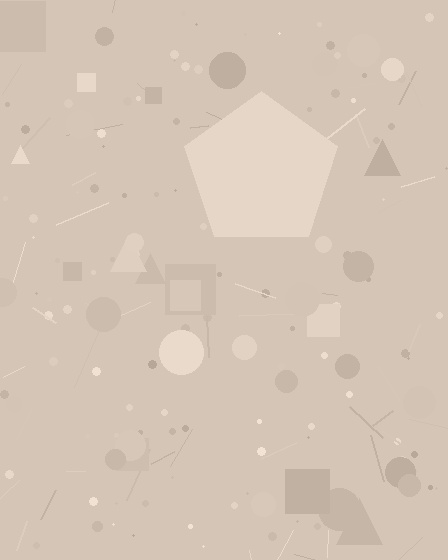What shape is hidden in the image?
A pentagon is hidden in the image.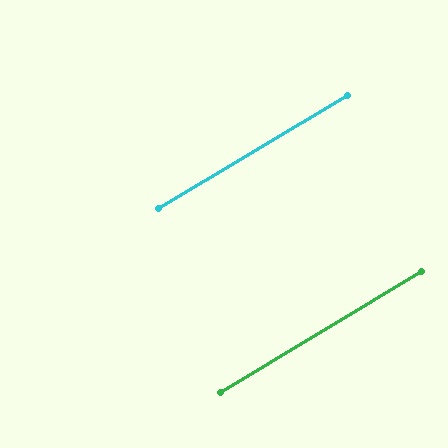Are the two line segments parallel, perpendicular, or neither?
Parallel — their directions differ by only 0.3°.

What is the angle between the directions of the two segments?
Approximately 0 degrees.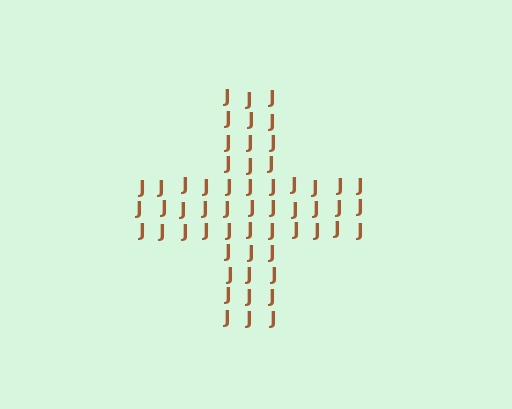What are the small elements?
The small elements are letter J's.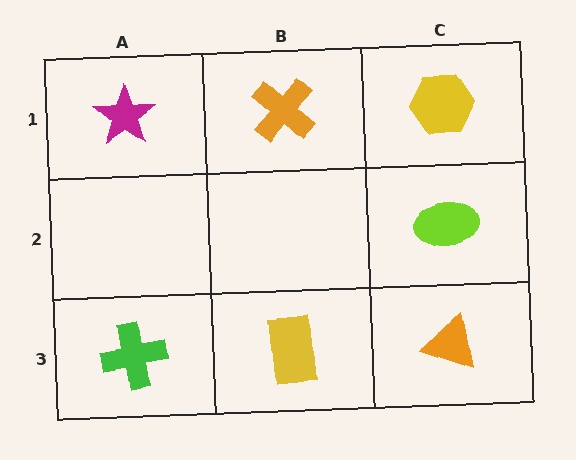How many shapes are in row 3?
3 shapes.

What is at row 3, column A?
A green cross.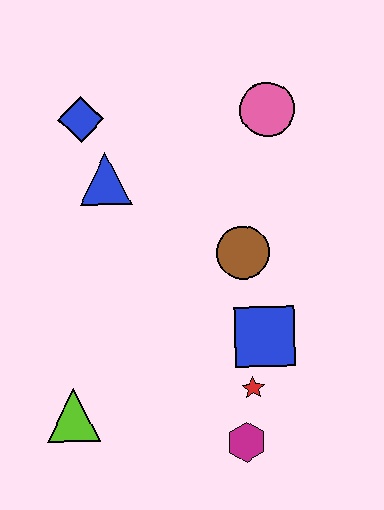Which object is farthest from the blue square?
The blue diamond is farthest from the blue square.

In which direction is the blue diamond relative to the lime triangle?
The blue diamond is above the lime triangle.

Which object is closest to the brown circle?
The blue square is closest to the brown circle.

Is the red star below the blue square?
Yes